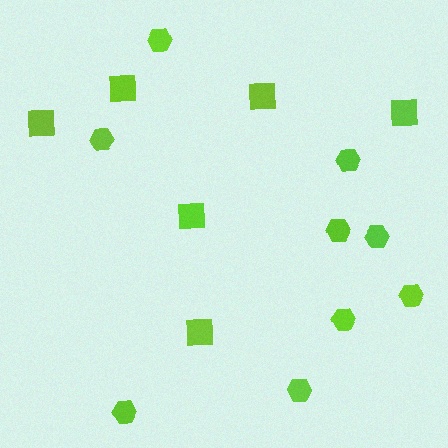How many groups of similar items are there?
There are 2 groups: one group of hexagons (9) and one group of squares (6).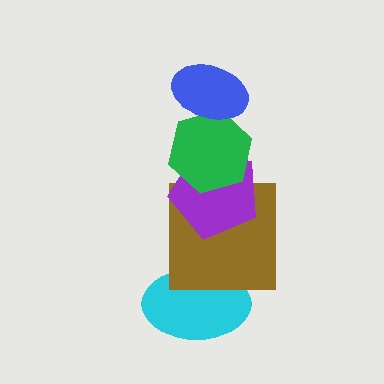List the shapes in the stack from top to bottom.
From top to bottom: the blue ellipse, the green hexagon, the purple pentagon, the brown square, the cyan ellipse.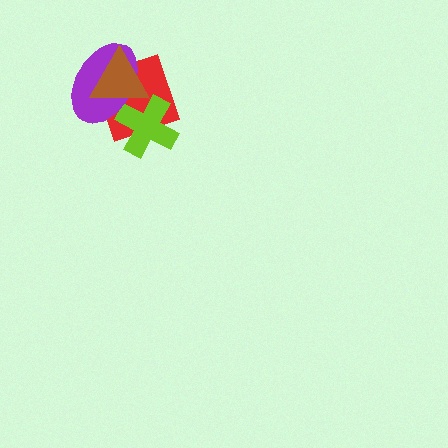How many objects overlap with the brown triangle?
3 objects overlap with the brown triangle.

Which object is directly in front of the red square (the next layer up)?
The lime cross is directly in front of the red square.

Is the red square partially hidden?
Yes, it is partially covered by another shape.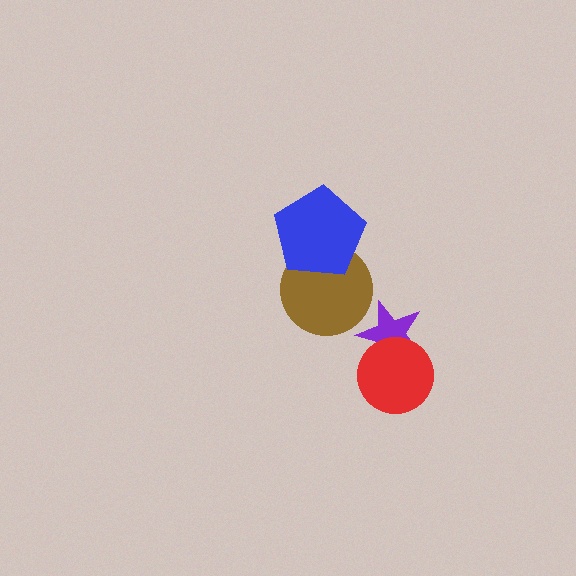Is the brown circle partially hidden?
Yes, it is partially covered by another shape.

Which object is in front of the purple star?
The red circle is in front of the purple star.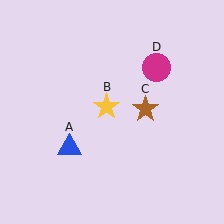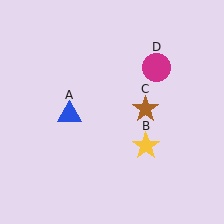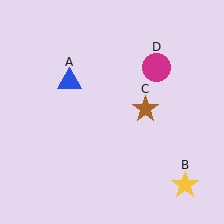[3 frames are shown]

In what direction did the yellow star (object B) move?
The yellow star (object B) moved down and to the right.